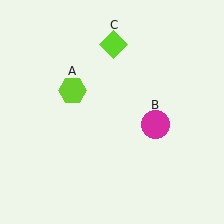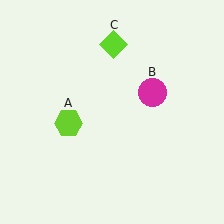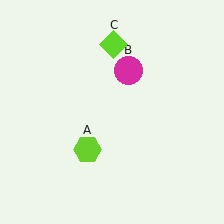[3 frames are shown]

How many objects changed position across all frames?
2 objects changed position: lime hexagon (object A), magenta circle (object B).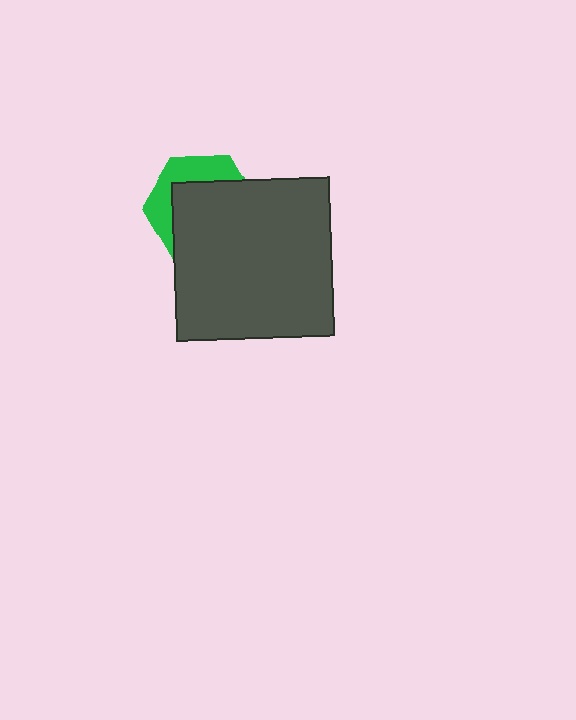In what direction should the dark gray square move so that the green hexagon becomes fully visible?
The dark gray square should move toward the lower-right. That is the shortest direction to clear the overlap and leave the green hexagon fully visible.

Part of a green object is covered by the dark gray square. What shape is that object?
It is a hexagon.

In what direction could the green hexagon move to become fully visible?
The green hexagon could move toward the upper-left. That would shift it out from behind the dark gray square entirely.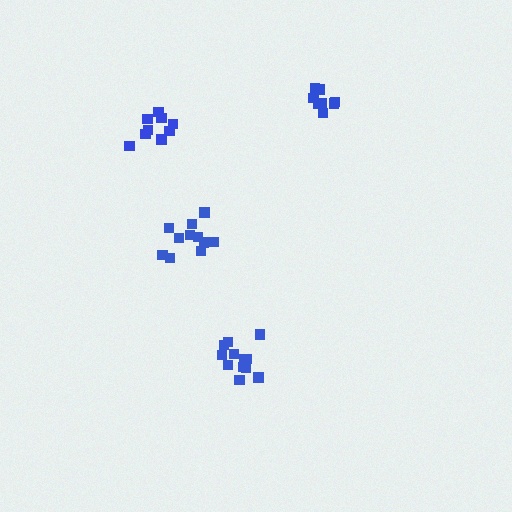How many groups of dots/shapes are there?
There are 4 groups.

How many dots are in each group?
Group 1: 8 dots, Group 2: 11 dots, Group 3: 12 dots, Group 4: 9 dots (40 total).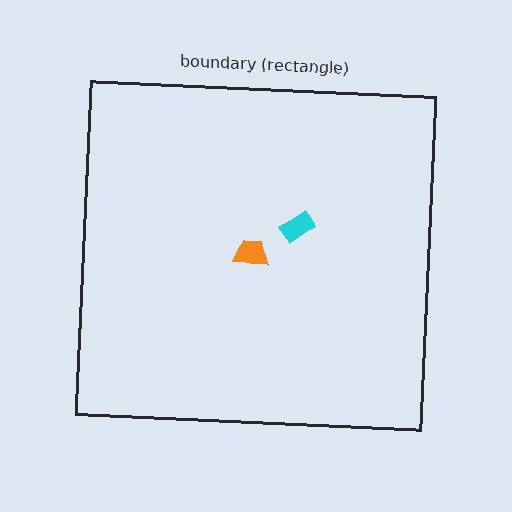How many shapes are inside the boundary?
2 inside, 0 outside.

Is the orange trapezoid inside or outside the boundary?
Inside.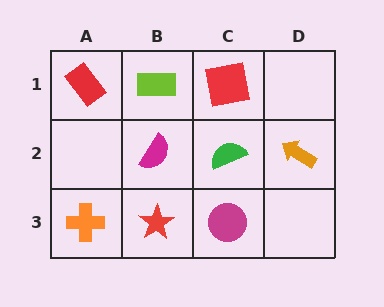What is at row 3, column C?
A magenta circle.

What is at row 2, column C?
A green semicircle.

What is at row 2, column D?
An orange arrow.